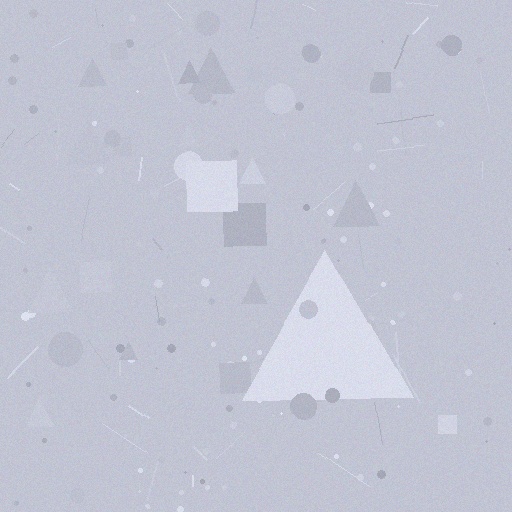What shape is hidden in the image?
A triangle is hidden in the image.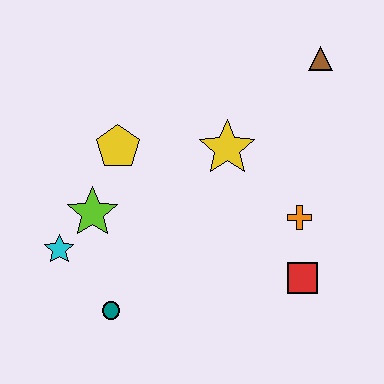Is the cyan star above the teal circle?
Yes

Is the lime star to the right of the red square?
No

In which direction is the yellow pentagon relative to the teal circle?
The yellow pentagon is above the teal circle.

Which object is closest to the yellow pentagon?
The lime star is closest to the yellow pentagon.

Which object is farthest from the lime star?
The brown triangle is farthest from the lime star.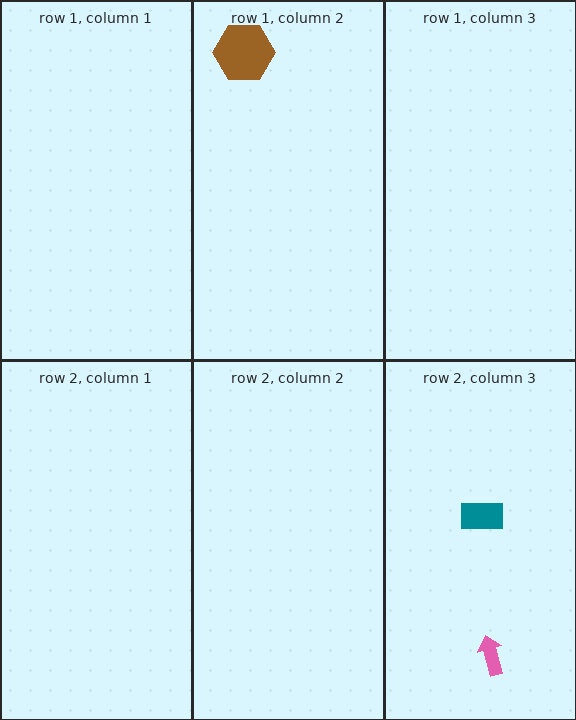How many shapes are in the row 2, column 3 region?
2.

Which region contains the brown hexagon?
The row 1, column 2 region.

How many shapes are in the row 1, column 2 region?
1.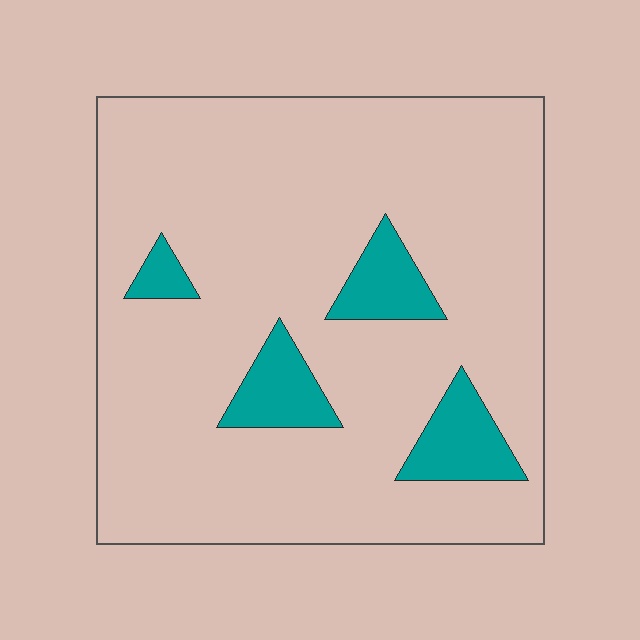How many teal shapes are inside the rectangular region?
4.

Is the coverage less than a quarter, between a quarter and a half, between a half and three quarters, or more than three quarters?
Less than a quarter.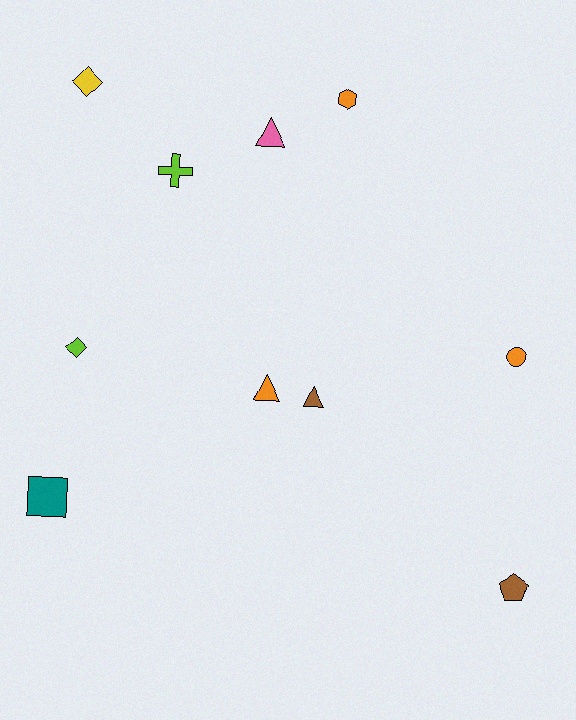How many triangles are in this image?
There are 3 triangles.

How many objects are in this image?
There are 10 objects.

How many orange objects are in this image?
There are 3 orange objects.